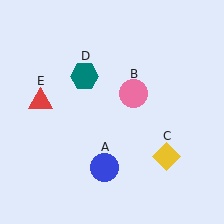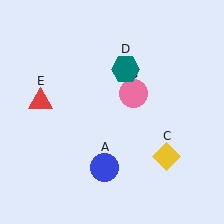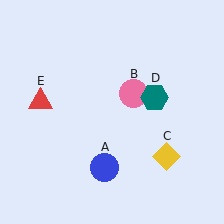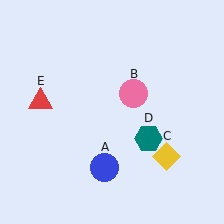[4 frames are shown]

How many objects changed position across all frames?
1 object changed position: teal hexagon (object D).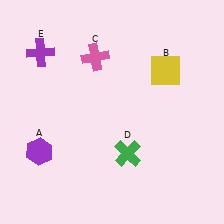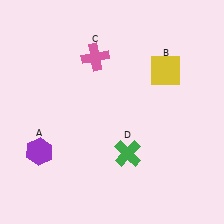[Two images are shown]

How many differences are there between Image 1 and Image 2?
There is 1 difference between the two images.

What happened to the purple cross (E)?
The purple cross (E) was removed in Image 2. It was in the top-left area of Image 1.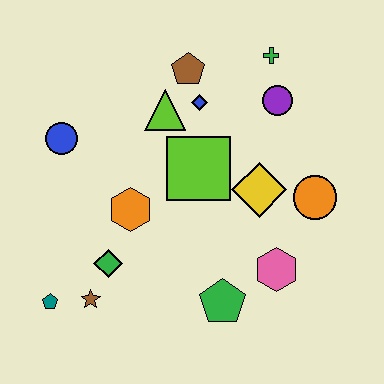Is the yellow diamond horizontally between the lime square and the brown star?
No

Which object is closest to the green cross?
The purple circle is closest to the green cross.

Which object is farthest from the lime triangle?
The teal pentagon is farthest from the lime triangle.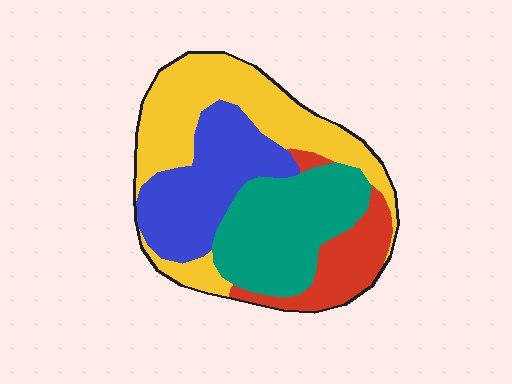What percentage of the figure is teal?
Teal covers 27% of the figure.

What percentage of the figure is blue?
Blue takes up about one quarter (1/4) of the figure.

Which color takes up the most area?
Yellow, at roughly 35%.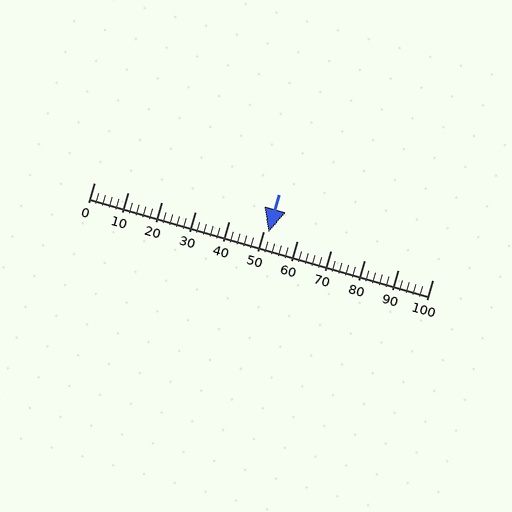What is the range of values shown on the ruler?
The ruler shows values from 0 to 100.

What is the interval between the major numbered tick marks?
The major tick marks are spaced 10 units apart.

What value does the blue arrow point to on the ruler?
The blue arrow points to approximately 52.